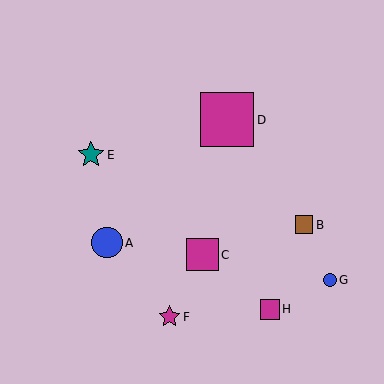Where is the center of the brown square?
The center of the brown square is at (304, 225).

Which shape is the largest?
The magenta square (labeled D) is the largest.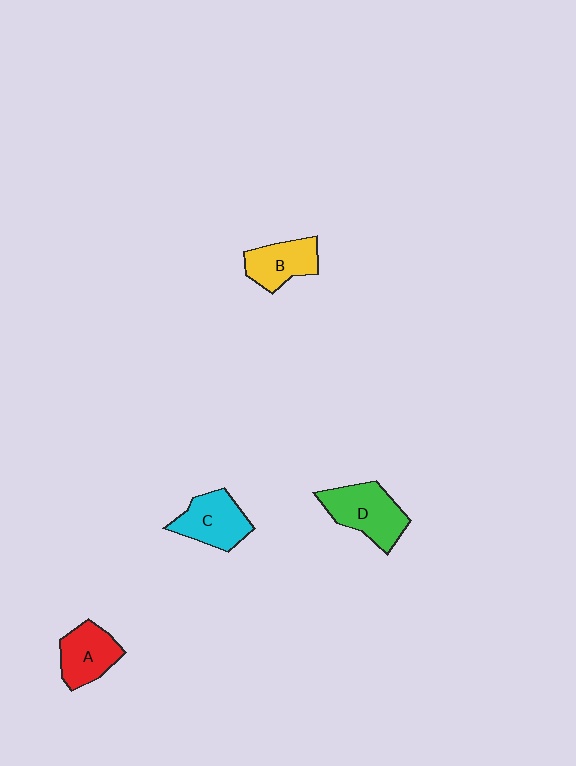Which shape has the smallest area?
Shape B (yellow).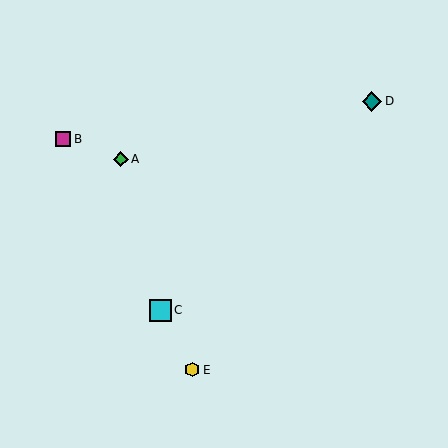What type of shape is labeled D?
Shape D is a teal diamond.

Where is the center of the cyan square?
The center of the cyan square is at (161, 310).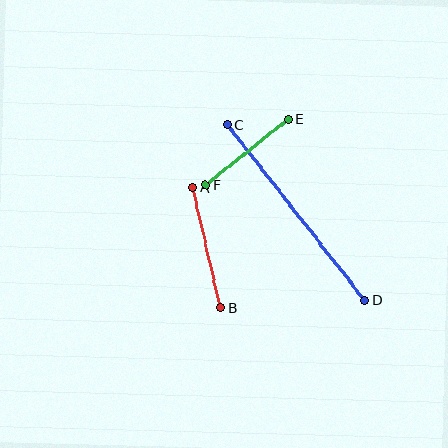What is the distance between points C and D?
The distance is approximately 223 pixels.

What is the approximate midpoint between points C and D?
The midpoint is at approximately (296, 212) pixels.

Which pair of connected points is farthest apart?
Points C and D are farthest apart.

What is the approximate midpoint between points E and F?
The midpoint is at approximately (247, 152) pixels.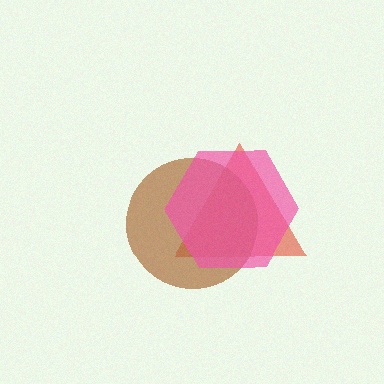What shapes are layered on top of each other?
The layered shapes are: a red triangle, a brown circle, a pink hexagon.